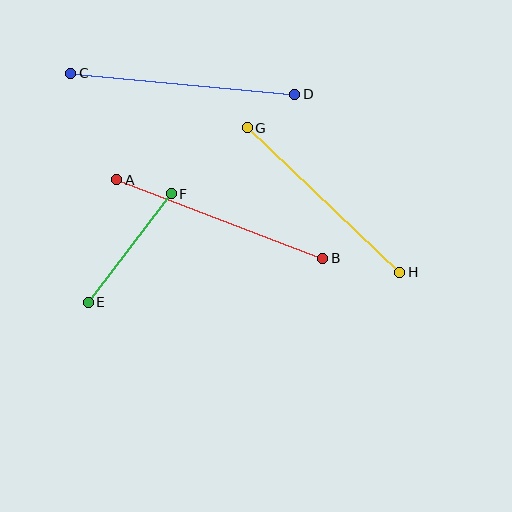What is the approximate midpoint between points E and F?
The midpoint is at approximately (130, 248) pixels.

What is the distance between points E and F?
The distance is approximately 137 pixels.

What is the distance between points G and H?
The distance is approximately 210 pixels.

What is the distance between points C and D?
The distance is approximately 225 pixels.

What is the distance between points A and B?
The distance is approximately 220 pixels.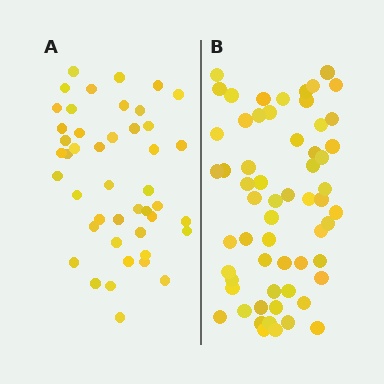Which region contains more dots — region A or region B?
Region B (the right region) has more dots.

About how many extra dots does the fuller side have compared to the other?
Region B has approximately 15 more dots than region A.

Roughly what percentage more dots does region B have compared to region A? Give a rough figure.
About 35% more.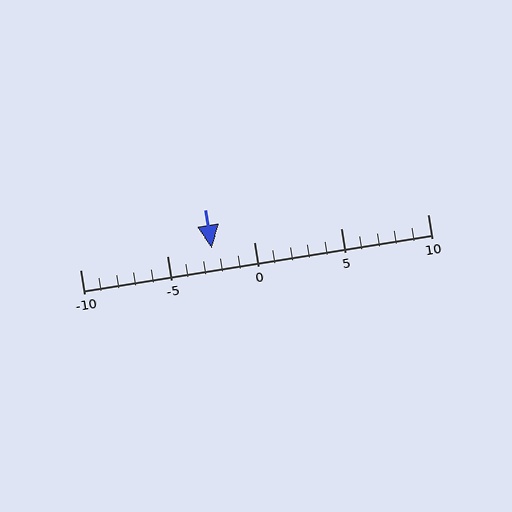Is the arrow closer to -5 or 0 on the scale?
The arrow is closer to 0.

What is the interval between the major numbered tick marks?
The major tick marks are spaced 5 units apart.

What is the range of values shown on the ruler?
The ruler shows values from -10 to 10.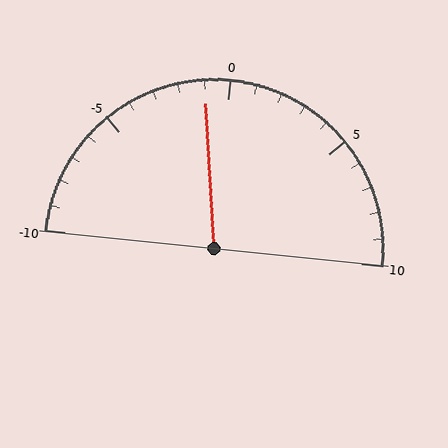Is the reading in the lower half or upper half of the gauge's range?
The reading is in the lower half of the range (-10 to 10).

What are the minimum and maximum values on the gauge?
The gauge ranges from -10 to 10.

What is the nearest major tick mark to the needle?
The nearest major tick mark is 0.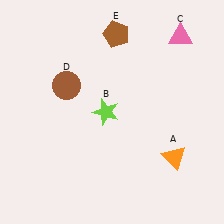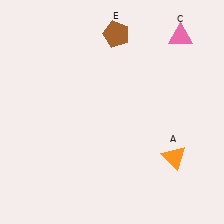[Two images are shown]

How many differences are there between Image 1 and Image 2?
There are 2 differences between the two images.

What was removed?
The brown circle (D), the lime star (B) were removed in Image 2.